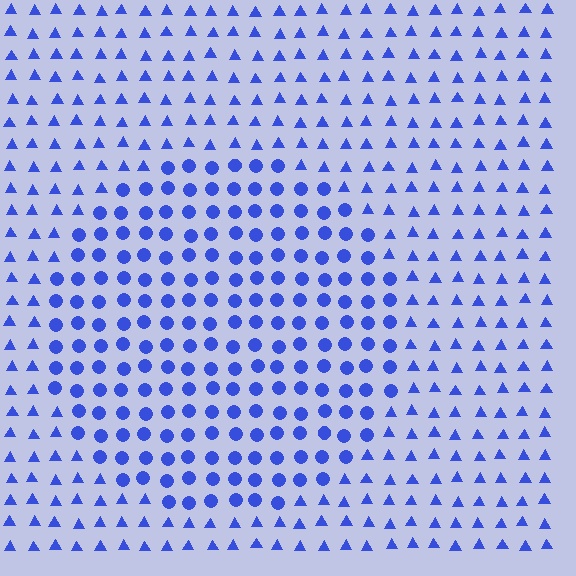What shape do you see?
I see a circle.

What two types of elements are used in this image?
The image uses circles inside the circle region and triangles outside it.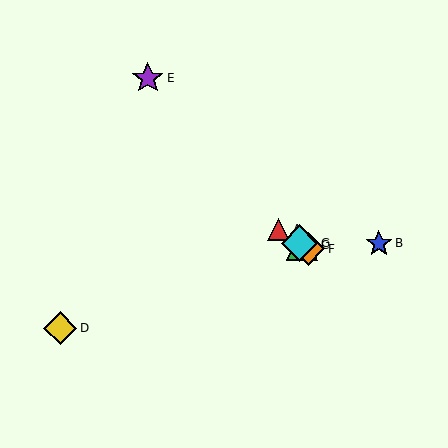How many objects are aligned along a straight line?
4 objects (A, C, F, G) are aligned along a straight line.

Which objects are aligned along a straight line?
Objects A, C, F, G are aligned along a straight line.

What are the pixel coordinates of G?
Object G is at (300, 243).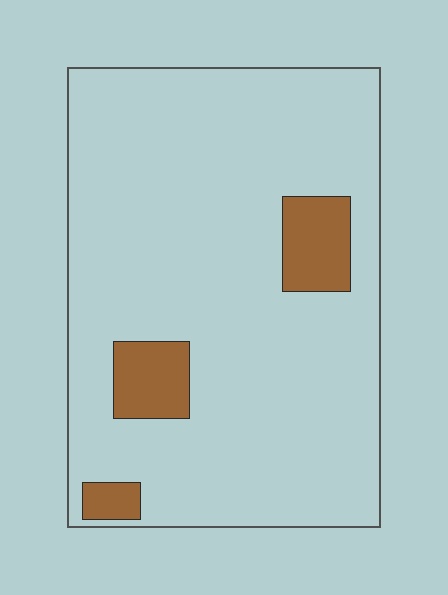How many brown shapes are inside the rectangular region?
3.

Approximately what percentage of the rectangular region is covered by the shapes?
Approximately 10%.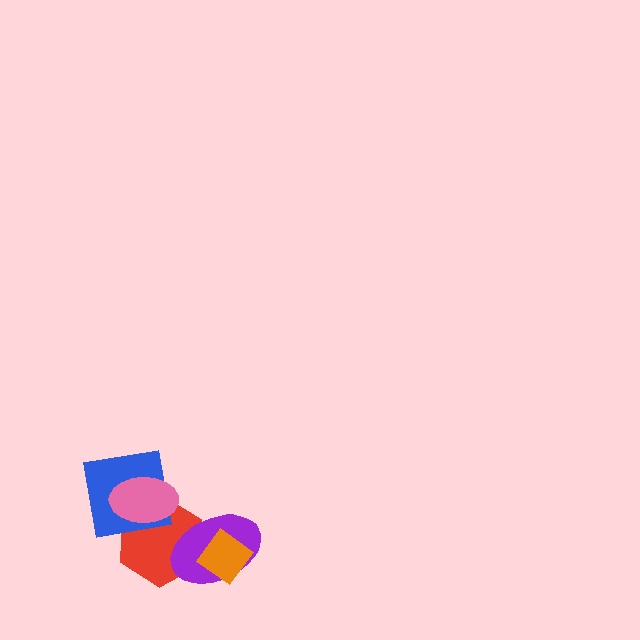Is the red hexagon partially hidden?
Yes, it is partially covered by another shape.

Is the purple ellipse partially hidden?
Yes, it is partially covered by another shape.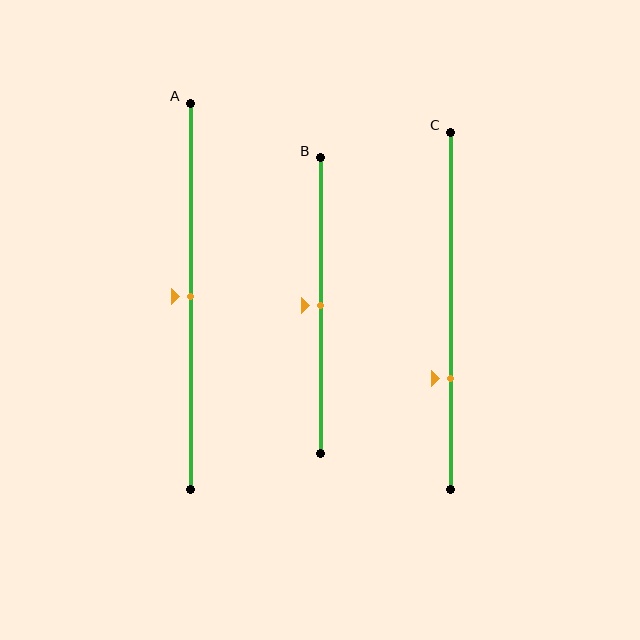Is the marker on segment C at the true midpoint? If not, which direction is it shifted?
No, the marker on segment C is shifted downward by about 19% of the segment length.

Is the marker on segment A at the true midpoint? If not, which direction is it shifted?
Yes, the marker on segment A is at the true midpoint.